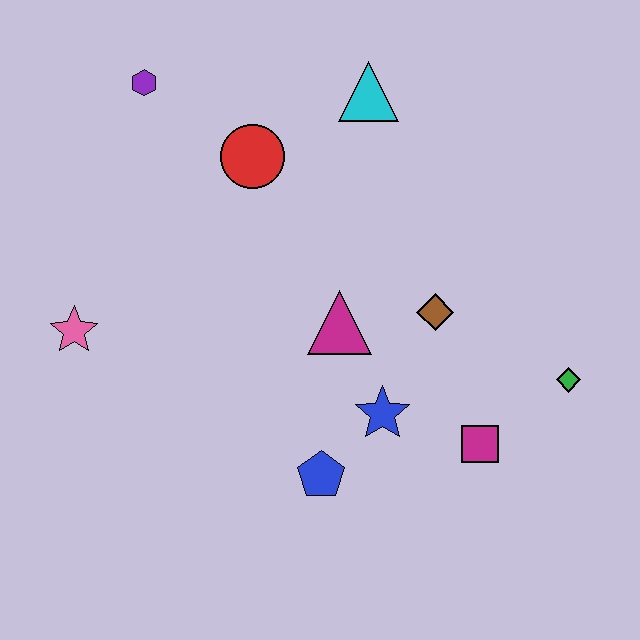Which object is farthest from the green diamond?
The purple hexagon is farthest from the green diamond.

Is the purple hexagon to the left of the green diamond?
Yes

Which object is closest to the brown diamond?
The magenta triangle is closest to the brown diamond.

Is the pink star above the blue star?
Yes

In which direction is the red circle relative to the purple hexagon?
The red circle is to the right of the purple hexagon.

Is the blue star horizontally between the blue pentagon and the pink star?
No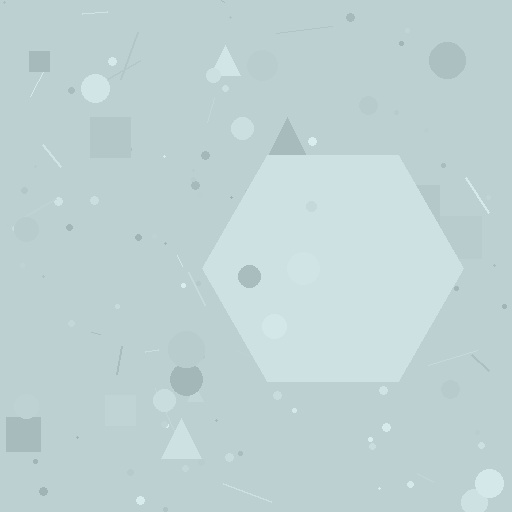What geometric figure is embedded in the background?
A hexagon is embedded in the background.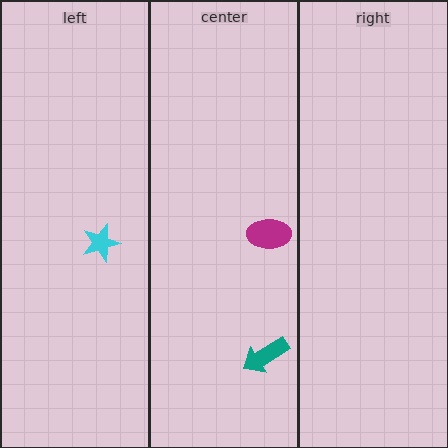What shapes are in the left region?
The cyan star.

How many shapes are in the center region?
2.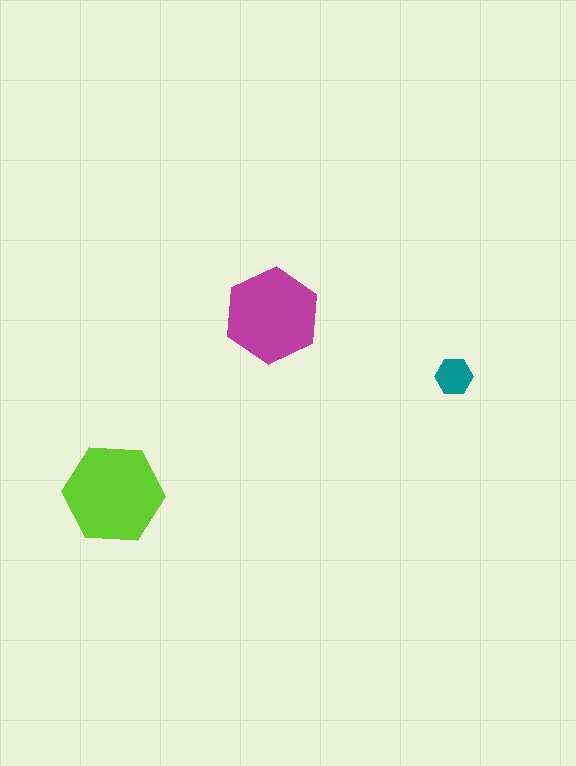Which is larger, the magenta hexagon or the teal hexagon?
The magenta one.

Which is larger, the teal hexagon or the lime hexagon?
The lime one.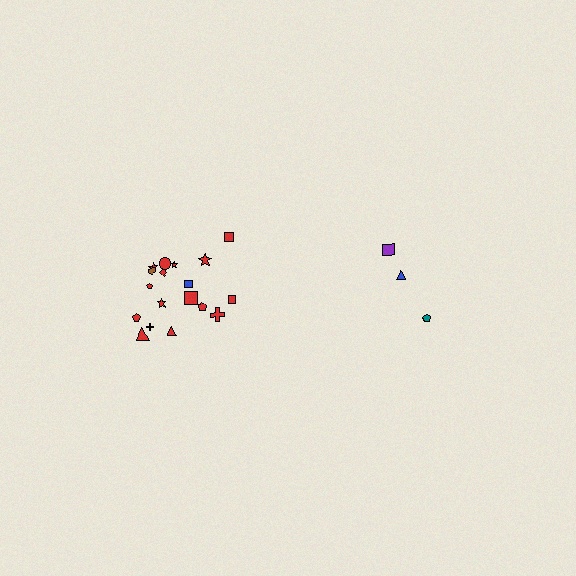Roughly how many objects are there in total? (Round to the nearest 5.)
Roughly 20 objects in total.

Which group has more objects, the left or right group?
The left group.